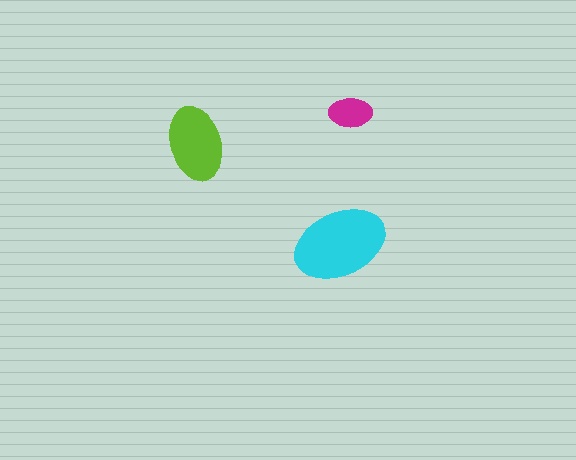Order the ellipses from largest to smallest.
the cyan one, the lime one, the magenta one.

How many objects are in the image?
There are 3 objects in the image.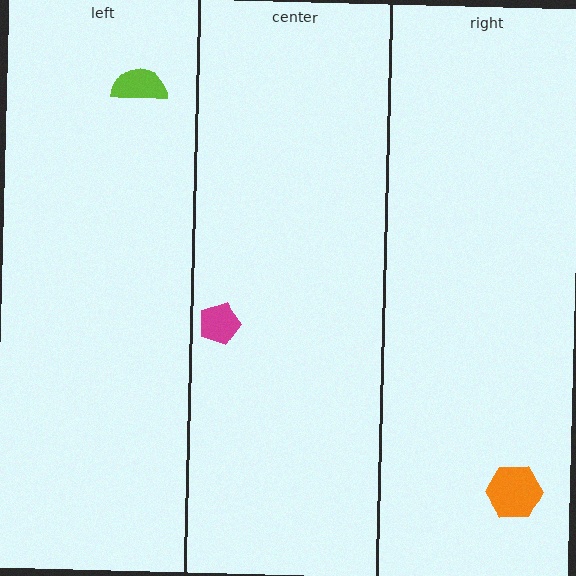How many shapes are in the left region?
1.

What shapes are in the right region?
The orange hexagon.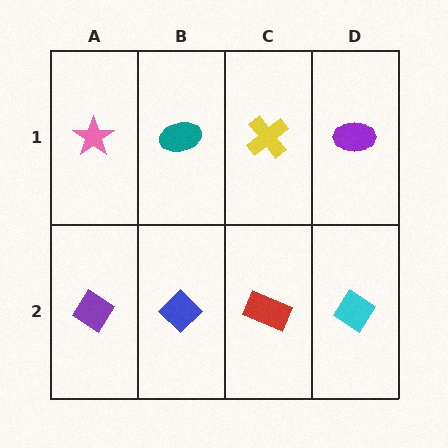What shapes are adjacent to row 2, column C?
A yellow cross (row 1, column C), a blue diamond (row 2, column B), a cyan diamond (row 2, column D).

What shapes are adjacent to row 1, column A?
A purple diamond (row 2, column A), a teal ellipse (row 1, column B).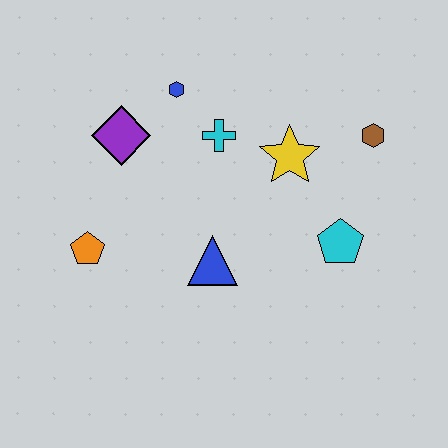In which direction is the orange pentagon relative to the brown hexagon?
The orange pentagon is to the left of the brown hexagon.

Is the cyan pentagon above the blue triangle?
Yes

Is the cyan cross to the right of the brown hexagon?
No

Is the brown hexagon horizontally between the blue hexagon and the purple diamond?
No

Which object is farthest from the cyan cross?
The orange pentagon is farthest from the cyan cross.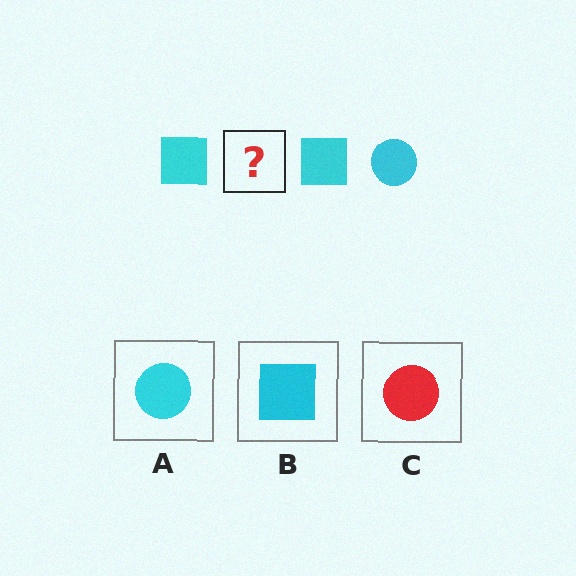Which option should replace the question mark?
Option A.